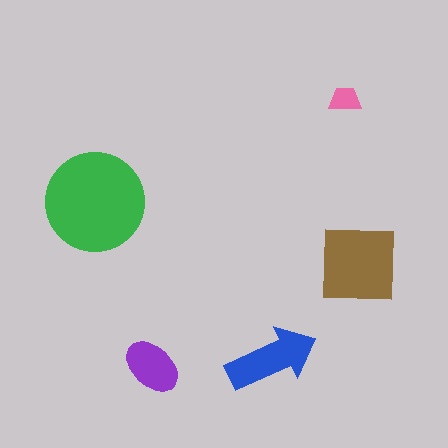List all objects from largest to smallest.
The green circle, the brown square, the blue arrow, the purple ellipse, the pink trapezoid.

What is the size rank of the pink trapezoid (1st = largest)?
5th.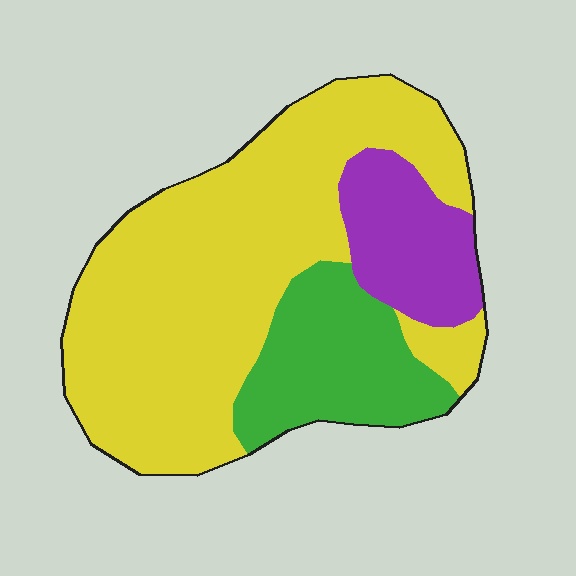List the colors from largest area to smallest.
From largest to smallest: yellow, green, purple.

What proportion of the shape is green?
Green covers roughly 20% of the shape.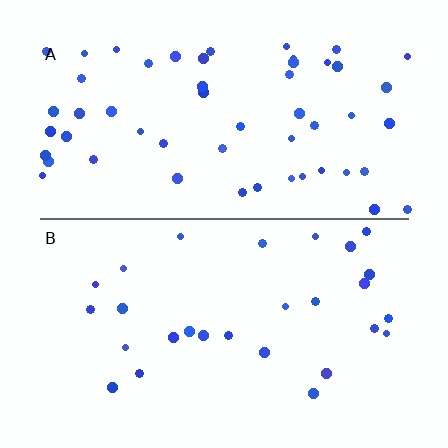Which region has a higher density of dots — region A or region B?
A (the top).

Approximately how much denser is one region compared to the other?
Approximately 1.9× — region A over region B.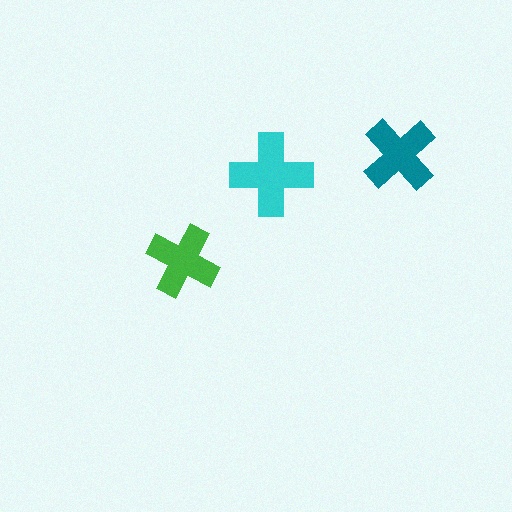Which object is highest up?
The teal cross is topmost.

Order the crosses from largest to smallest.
the cyan one, the teal one, the green one.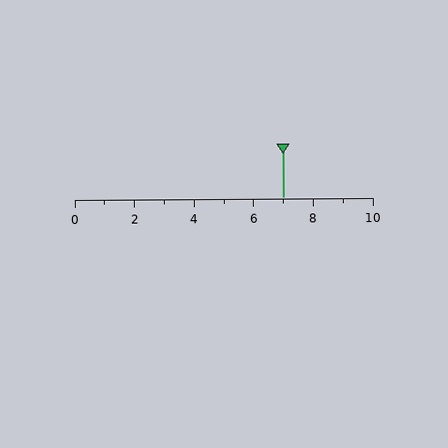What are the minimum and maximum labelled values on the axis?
The axis runs from 0 to 10.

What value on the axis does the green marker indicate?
The marker indicates approximately 7.